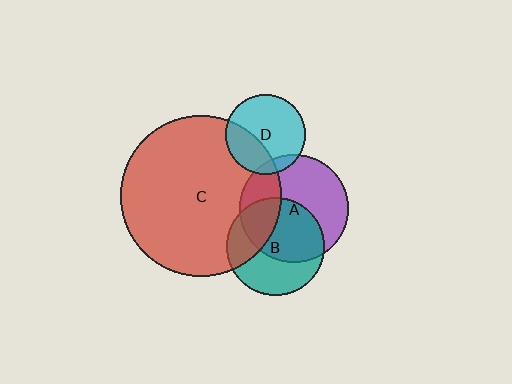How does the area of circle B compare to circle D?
Approximately 1.5 times.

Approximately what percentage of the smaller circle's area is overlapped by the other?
Approximately 55%.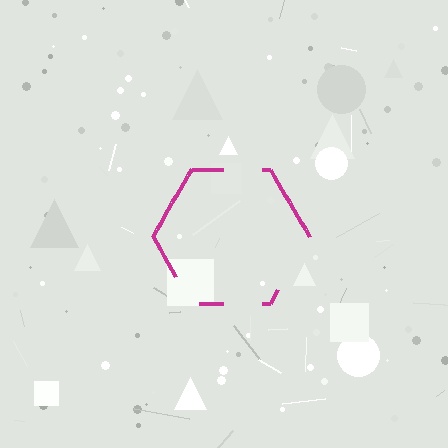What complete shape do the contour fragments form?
The contour fragments form a hexagon.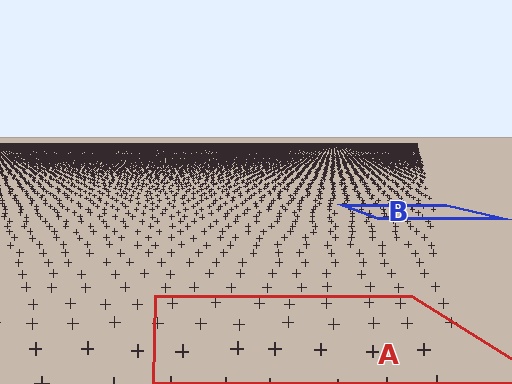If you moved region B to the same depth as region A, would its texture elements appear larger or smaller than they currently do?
They would appear larger. At a closer depth, the same texture elements are projected at a bigger on-screen size.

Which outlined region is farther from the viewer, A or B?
Region B is farther from the viewer — the texture elements inside it appear smaller and more densely packed.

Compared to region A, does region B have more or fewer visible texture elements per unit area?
Region B has more texture elements per unit area — they are packed more densely because it is farther away.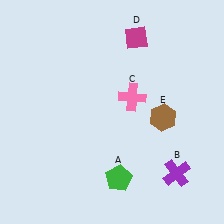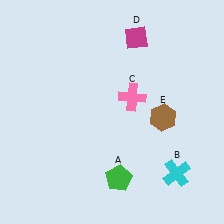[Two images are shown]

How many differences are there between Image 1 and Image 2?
There is 1 difference between the two images.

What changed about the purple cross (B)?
In Image 1, B is purple. In Image 2, it changed to cyan.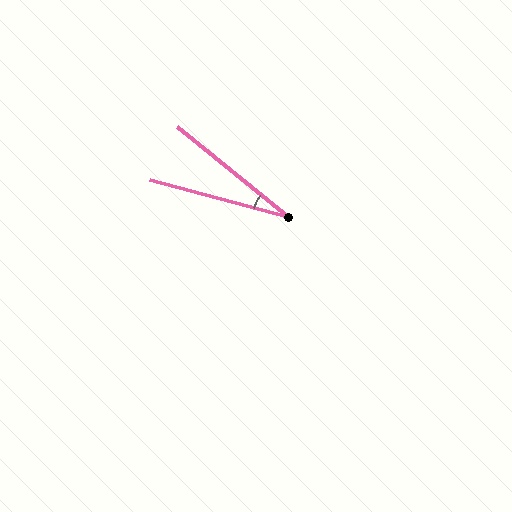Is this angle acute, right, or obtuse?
It is acute.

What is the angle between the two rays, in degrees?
Approximately 24 degrees.